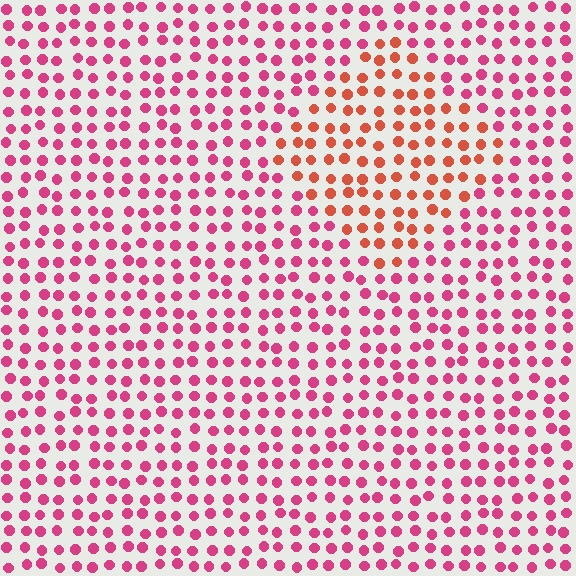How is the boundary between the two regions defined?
The boundary is defined purely by a slight shift in hue (about 37 degrees). Spacing, size, and orientation are identical on both sides.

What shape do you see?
I see a diamond.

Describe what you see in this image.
The image is filled with small magenta elements in a uniform arrangement. A diamond-shaped region is visible where the elements are tinted to a slightly different hue, forming a subtle color boundary.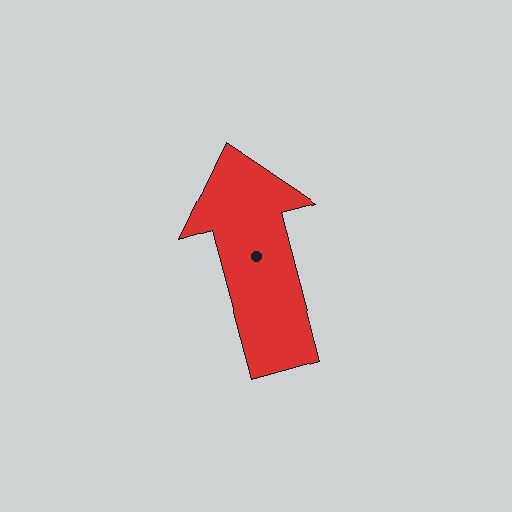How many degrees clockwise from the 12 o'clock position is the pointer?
Approximately 345 degrees.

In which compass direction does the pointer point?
North.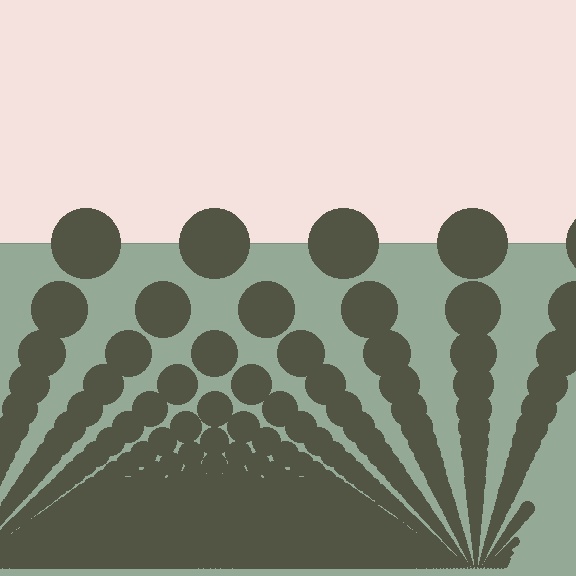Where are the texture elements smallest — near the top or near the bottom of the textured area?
Near the bottom.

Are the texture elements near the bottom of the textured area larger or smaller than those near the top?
Smaller. The gradient is inverted — elements near the bottom are smaller and denser.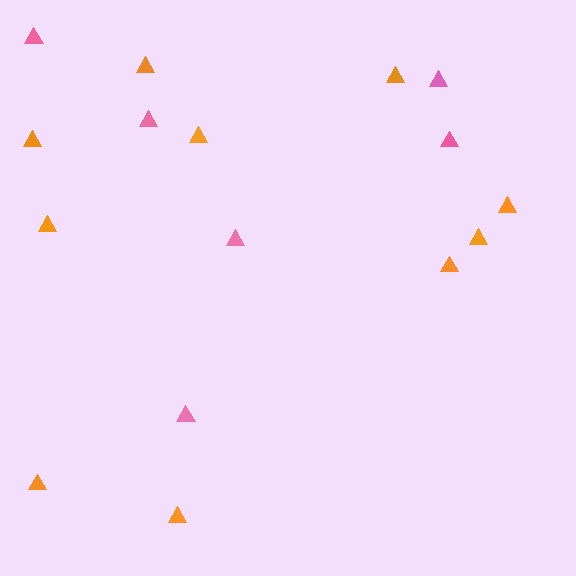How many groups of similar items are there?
There are 2 groups: one group of pink triangles (6) and one group of orange triangles (10).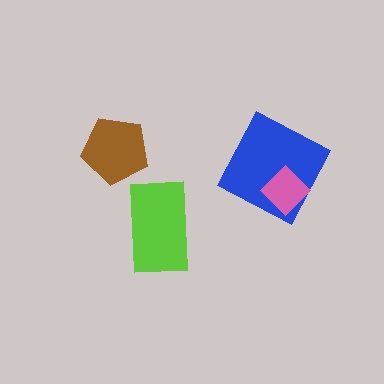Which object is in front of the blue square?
The pink diamond is in front of the blue square.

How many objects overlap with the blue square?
1 object overlaps with the blue square.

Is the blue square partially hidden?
Yes, it is partially covered by another shape.